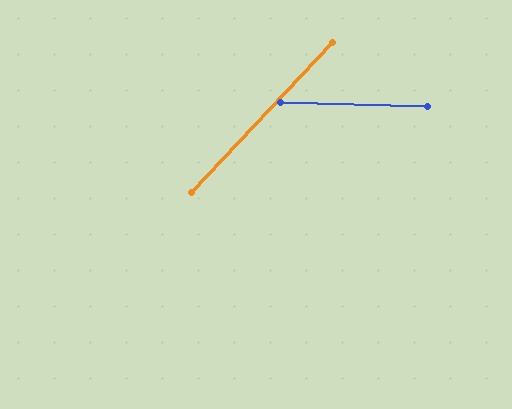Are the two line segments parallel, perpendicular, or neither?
Neither parallel nor perpendicular — they differ by about 49°.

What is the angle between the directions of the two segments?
Approximately 49 degrees.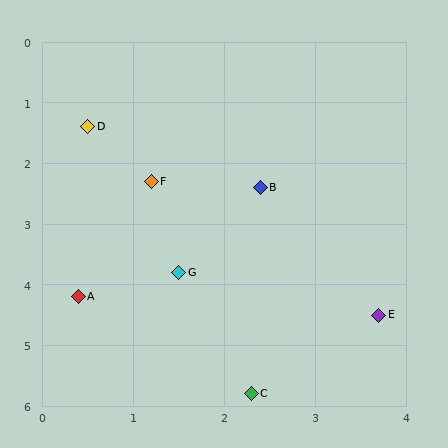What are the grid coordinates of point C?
Point C is at approximately (2.3, 5.8).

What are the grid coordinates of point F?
Point F is at approximately (1.2, 2.3).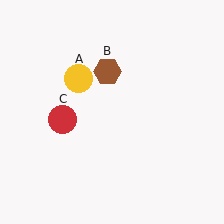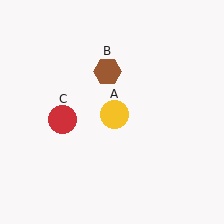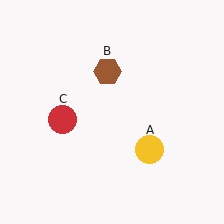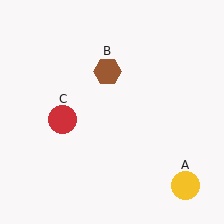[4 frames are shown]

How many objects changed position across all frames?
1 object changed position: yellow circle (object A).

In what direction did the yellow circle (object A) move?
The yellow circle (object A) moved down and to the right.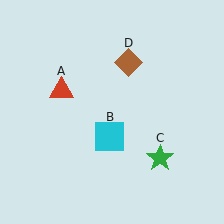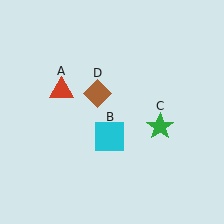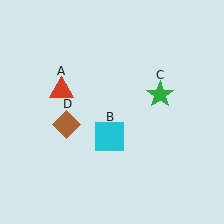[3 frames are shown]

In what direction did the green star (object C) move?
The green star (object C) moved up.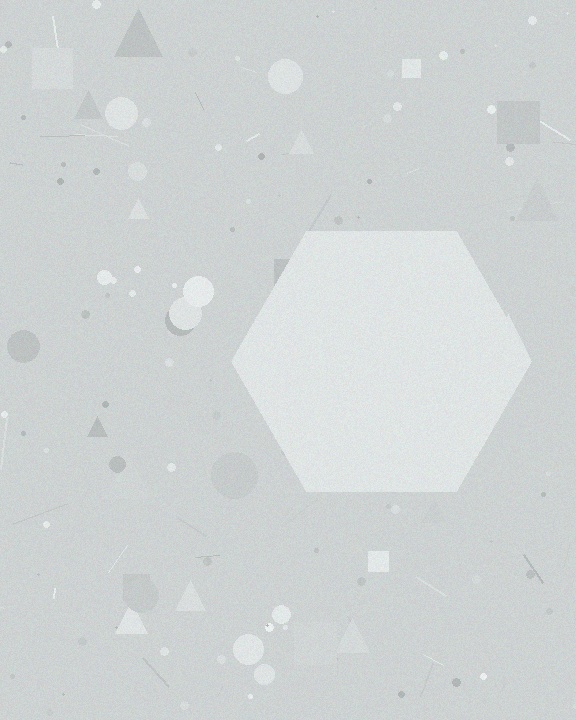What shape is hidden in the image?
A hexagon is hidden in the image.